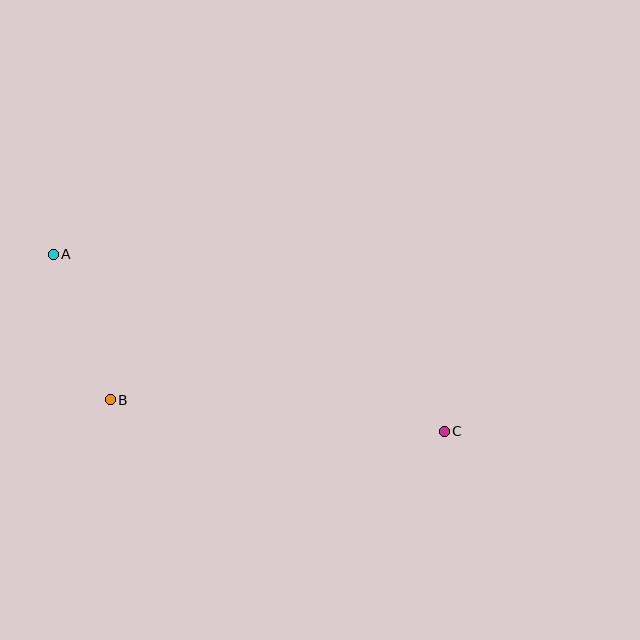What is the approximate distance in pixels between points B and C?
The distance between B and C is approximately 336 pixels.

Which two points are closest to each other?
Points A and B are closest to each other.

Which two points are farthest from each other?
Points A and C are farthest from each other.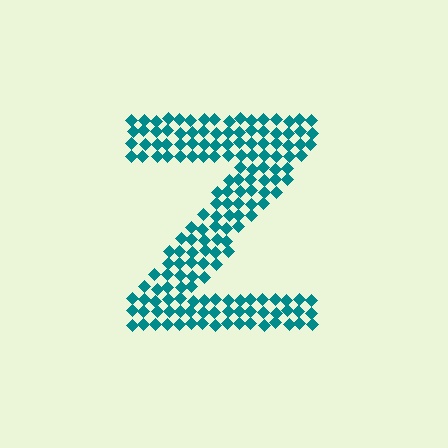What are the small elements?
The small elements are diamonds.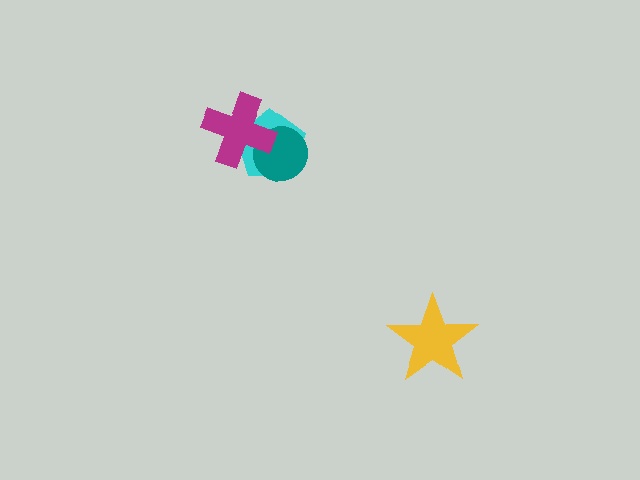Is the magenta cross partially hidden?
No, no other shape covers it.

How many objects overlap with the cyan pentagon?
2 objects overlap with the cyan pentagon.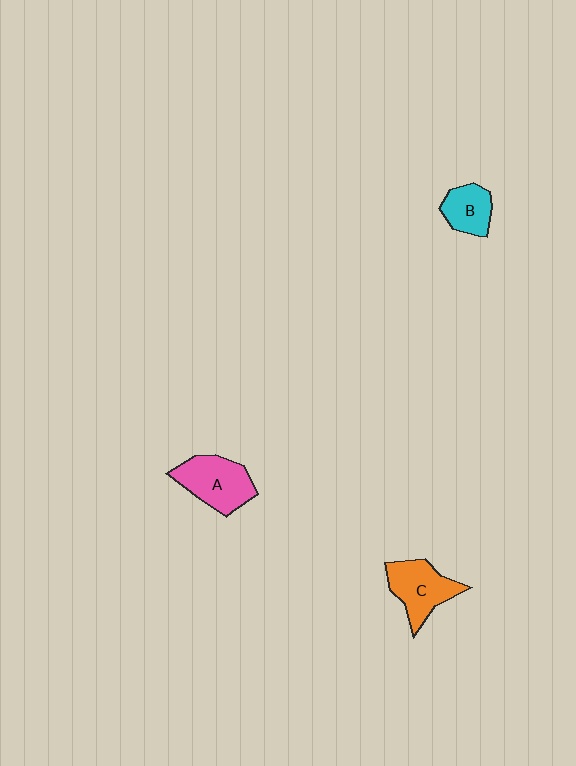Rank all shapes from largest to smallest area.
From largest to smallest: A (pink), C (orange), B (cyan).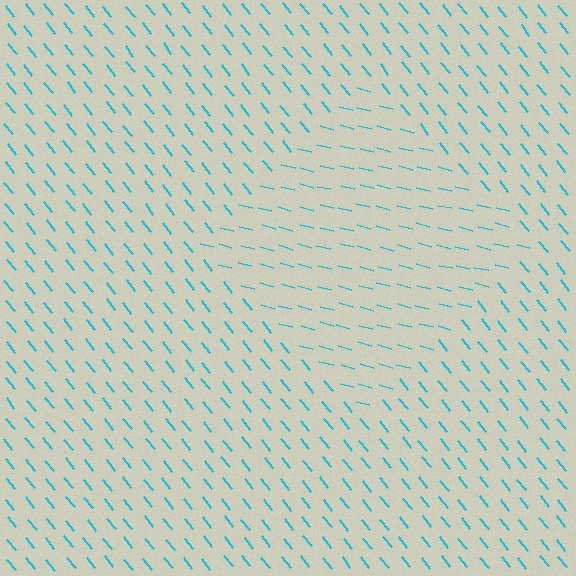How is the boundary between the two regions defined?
The boundary is defined purely by a change in line orientation (approximately 37 degrees difference). All lines are the same color and thickness.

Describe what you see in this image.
The image is filled with small cyan line segments. A diamond region in the image has lines oriented differently from the surrounding lines, creating a visible texture boundary.